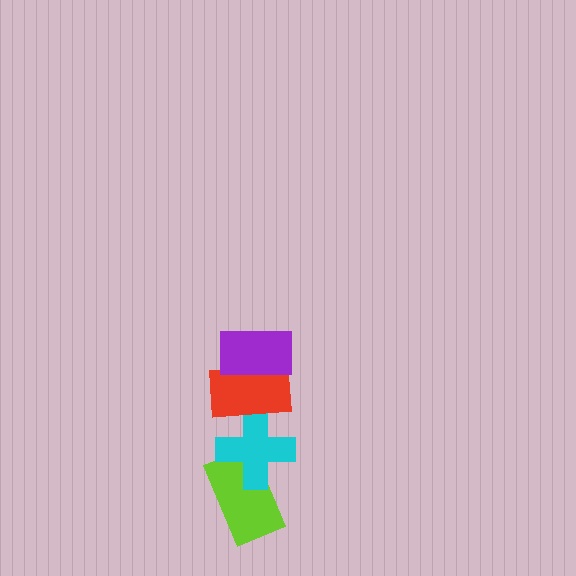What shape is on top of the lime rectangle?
The cyan cross is on top of the lime rectangle.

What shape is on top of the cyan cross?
The red rectangle is on top of the cyan cross.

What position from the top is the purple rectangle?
The purple rectangle is 1st from the top.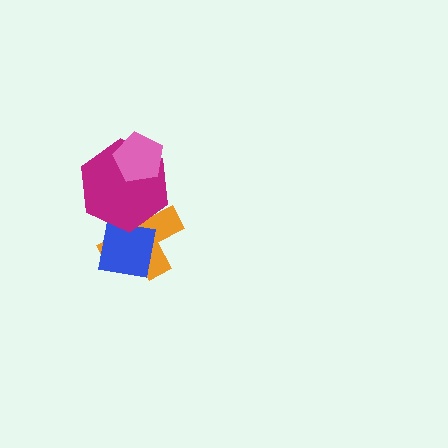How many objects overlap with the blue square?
2 objects overlap with the blue square.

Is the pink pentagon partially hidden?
No, no other shape covers it.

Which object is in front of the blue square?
The magenta hexagon is in front of the blue square.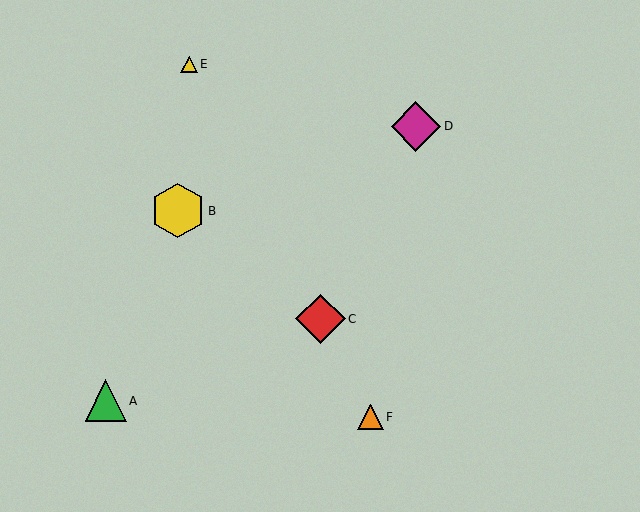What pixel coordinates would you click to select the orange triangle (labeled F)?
Click at (370, 417) to select the orange triangle F.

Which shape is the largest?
The yellow hexagon (labeled B) is the largest.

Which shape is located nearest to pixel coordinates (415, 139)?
The magenta diamond (labeled D) at (416, 126) is nearest to that location.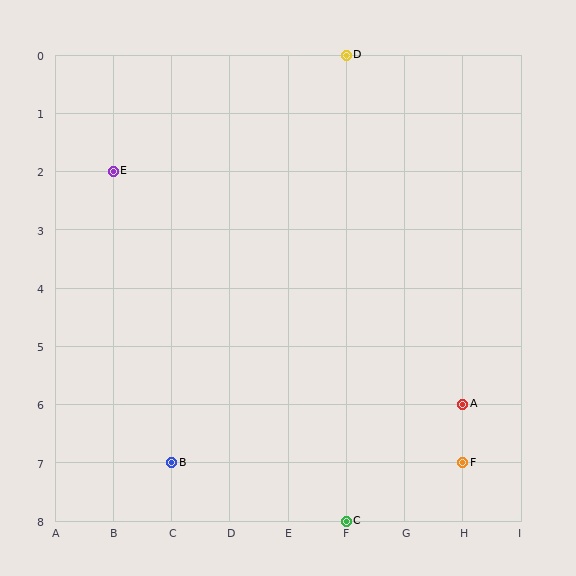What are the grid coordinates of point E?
Point E is at grid coordinates (B, 2).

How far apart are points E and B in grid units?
Points E and B are 1 column and 5 rows apart (about 5.1 grid units diagonally).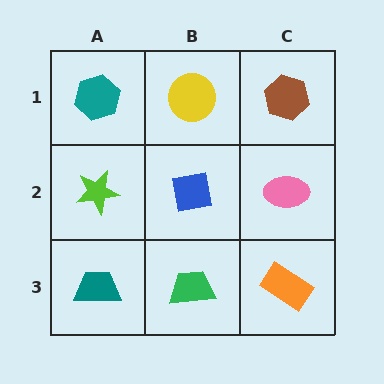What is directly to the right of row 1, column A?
A yellow circle.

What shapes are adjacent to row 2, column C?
A brown hexagon (row 1, column C), an orange rectangle (row 3, column C), a blue square (row 2, column B).